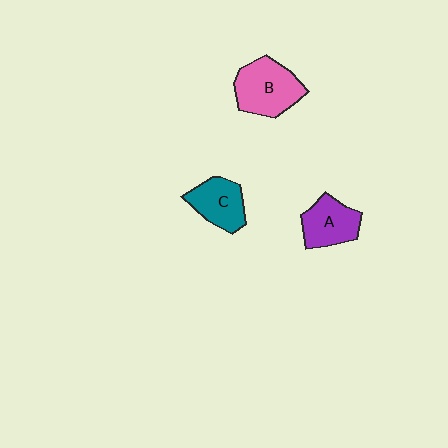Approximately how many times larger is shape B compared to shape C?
Approximately 1.3 times.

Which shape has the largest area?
Shape B (pink).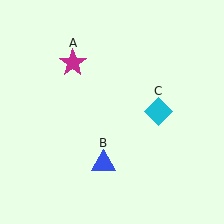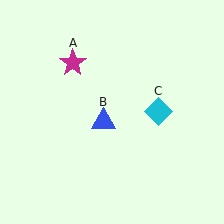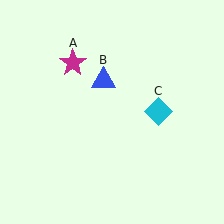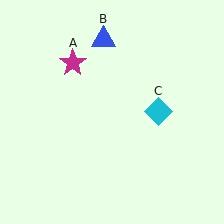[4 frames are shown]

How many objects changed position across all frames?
1 object changed position: blue triangle (object B).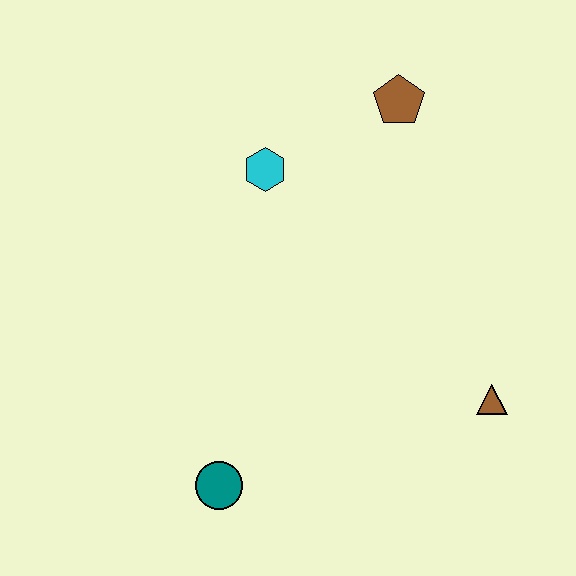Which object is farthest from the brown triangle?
The cyan hexagon is farthest from the brown triangle.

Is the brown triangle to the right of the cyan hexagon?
Yes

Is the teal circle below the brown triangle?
Yes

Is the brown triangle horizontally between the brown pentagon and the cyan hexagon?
No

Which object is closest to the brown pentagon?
The cyan hexagon is closest to the brown pentagon.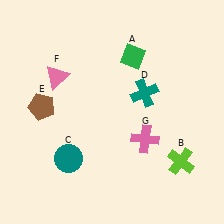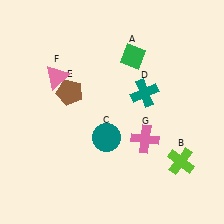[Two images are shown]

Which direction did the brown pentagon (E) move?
The brown pentagon (E) moved right.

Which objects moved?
The objects that moved are: the teal circle (C), the brown pentagon (E).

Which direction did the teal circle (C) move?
The teal circle (C) moved right.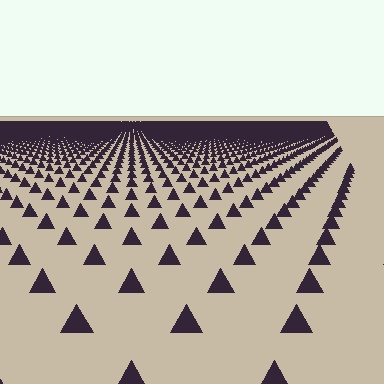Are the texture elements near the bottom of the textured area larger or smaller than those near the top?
Larger. Near the bottom, elements are closer to the viewer and appear at a bigger on-screen size.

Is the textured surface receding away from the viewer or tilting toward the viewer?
The surface is receding away from the viewer. Texture elements get smaller and denser toward the top.